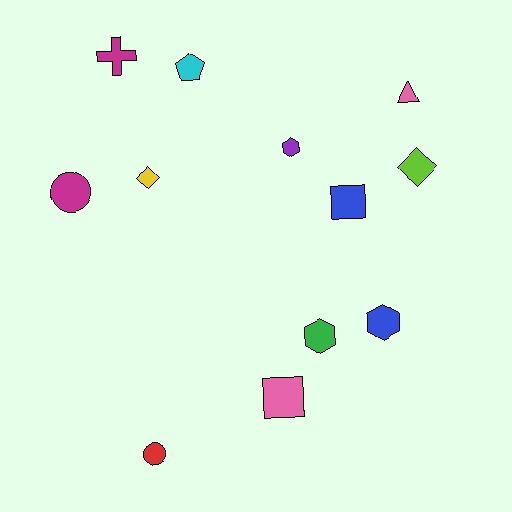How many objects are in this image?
There are 12 objects.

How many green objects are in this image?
There is 1 green object.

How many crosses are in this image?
There is 1 cross.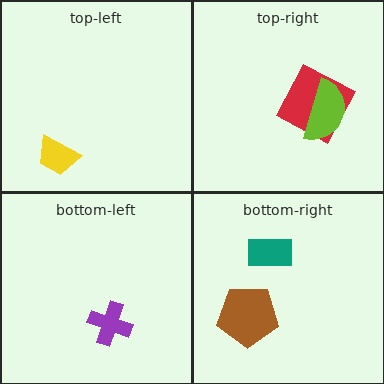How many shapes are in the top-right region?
2.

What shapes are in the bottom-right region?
The teal rectangle, the brown pentagon.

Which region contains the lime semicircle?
The top-right region.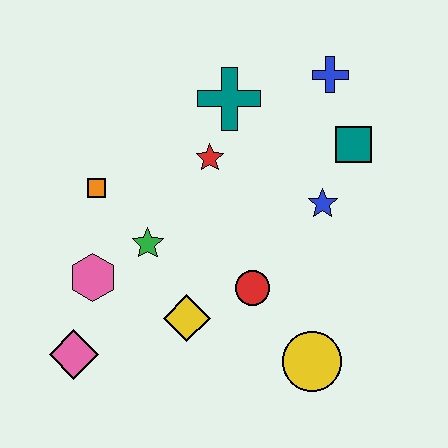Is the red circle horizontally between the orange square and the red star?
No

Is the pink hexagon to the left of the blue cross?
Yes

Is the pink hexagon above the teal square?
No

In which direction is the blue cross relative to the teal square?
The blue cross is above the teal square.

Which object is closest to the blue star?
The teal square is closest to the blue star.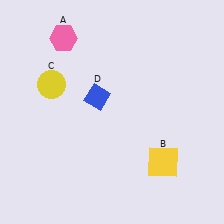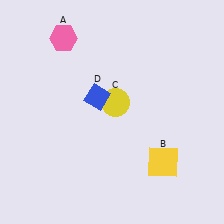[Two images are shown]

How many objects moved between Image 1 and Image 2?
1 object moved between the two images.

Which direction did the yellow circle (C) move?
The yellow circle (C) moved right.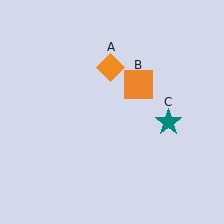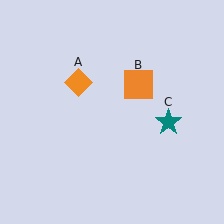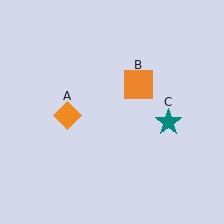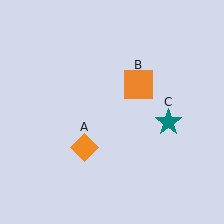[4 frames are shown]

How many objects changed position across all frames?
1 object changed position: orange diamond (object A).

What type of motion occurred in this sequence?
The orange diamond (object A) rotated counterclockwise around the center of the scene.